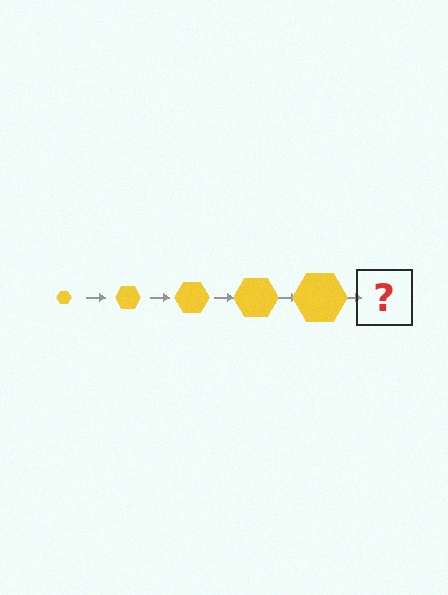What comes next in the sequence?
The next element should be a yellow hexagon, larger than the previous one.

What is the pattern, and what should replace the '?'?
The pattern is that the hexagon gets progressively larger each step. The '?' should be a yellow hexagon, larger than the previous one.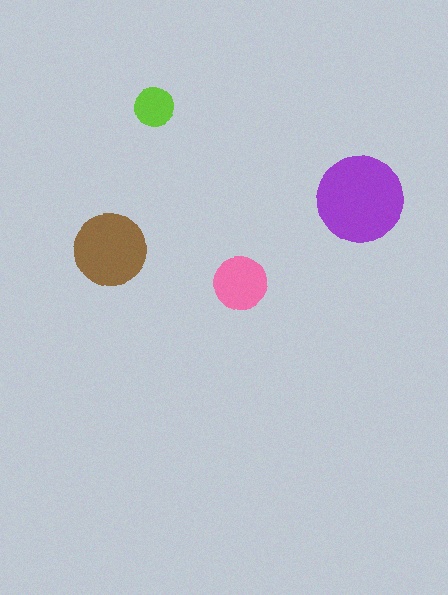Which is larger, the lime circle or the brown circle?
The brown one.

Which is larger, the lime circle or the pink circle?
The pink one.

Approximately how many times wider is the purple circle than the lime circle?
About 2 times wider.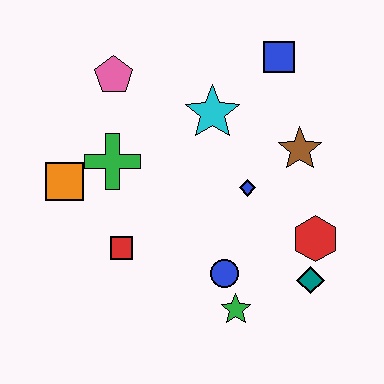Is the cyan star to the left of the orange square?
No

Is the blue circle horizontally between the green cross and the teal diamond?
Yes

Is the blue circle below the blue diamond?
Yes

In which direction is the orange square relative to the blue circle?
The orange square is to the left of the blue circle.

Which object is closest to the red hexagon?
The teal diamond is closest to the red hexagon.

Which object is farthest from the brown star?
The orange square is farthest from the brown star.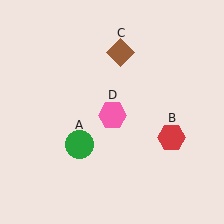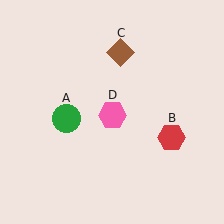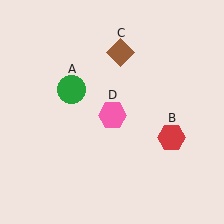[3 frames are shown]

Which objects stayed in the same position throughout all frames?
Red hexagon (object B) and brown diamond (object C) and pink hexagon (object D) remained stationary.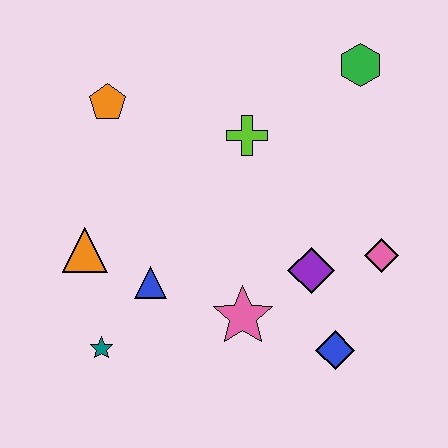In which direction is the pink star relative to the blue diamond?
The pink star is to the left of the blue diamond.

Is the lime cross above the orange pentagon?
No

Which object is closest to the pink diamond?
The purple diamond is closest to the pink diamond.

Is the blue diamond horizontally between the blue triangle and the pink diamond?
Yes